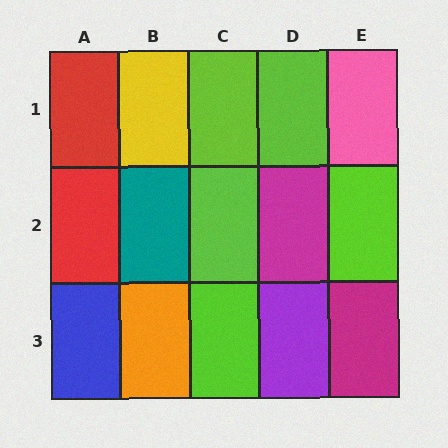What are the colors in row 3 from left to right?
Blue, orange, lime, purple, magenta.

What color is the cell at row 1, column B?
Yellow.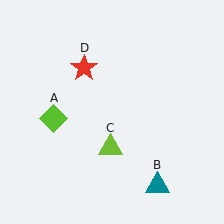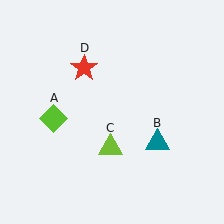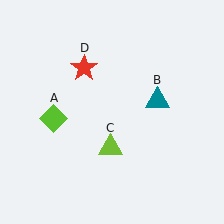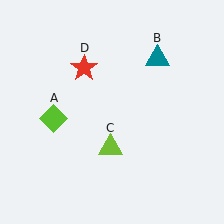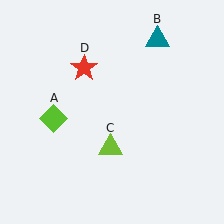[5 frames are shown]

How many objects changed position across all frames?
1 object changed position: teal triangle (object B).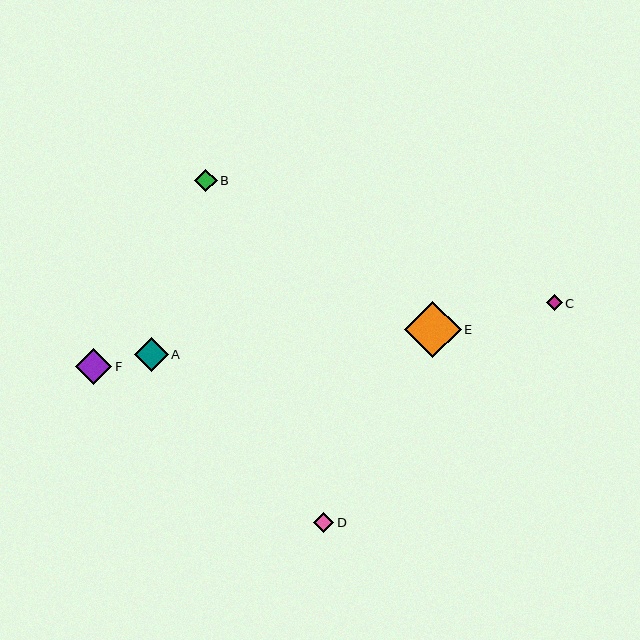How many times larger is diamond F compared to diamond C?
Diamond F is approximately 2.2 times the size of diamond C.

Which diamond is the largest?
Diamond E is the largest with a size of approximately 56 pixels.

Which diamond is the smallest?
Diamond C is the smallest with a size of approximately 16 pixels.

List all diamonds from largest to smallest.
From largest to smallest: E, F, A, B, D, C.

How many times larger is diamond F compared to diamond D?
Diamond F is approximately 1.8 times the size of diamond D.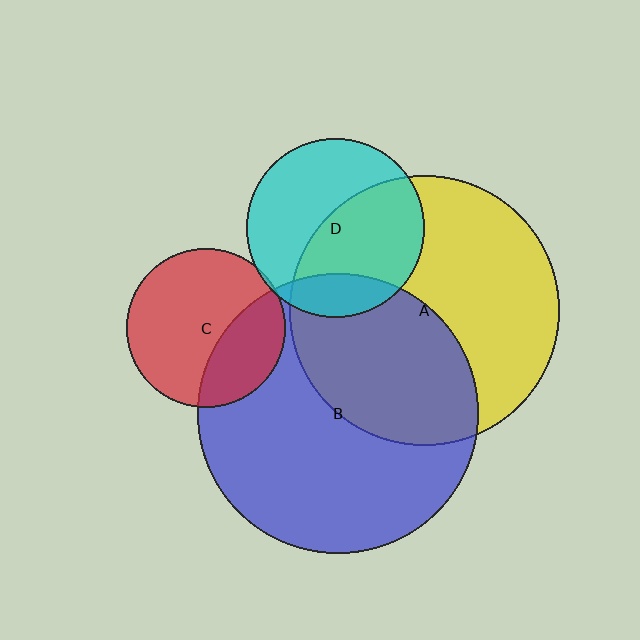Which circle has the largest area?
Circle B (blue).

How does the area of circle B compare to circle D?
Approximately 2.5 times.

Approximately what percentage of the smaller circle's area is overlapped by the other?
Approximately 40%.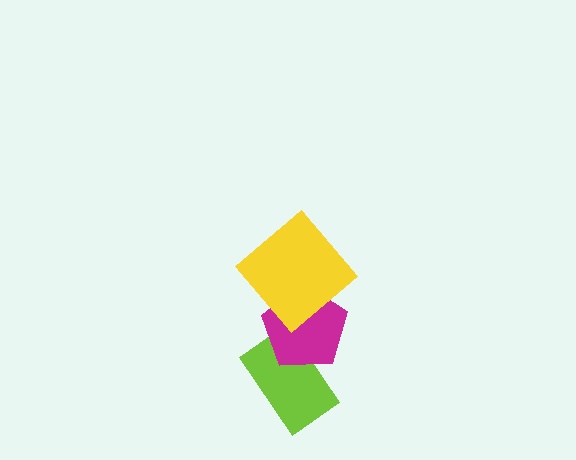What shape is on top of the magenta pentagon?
The yellow diamond is on top of the magenta pentagon.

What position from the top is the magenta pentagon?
The magenta pentagon is 2nd from the top.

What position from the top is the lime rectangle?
The lime rectangle is 3rd from the top.